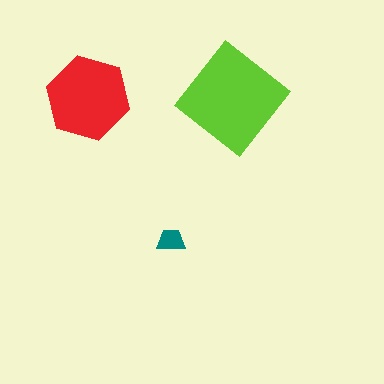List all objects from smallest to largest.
The teal trapezoid, the red hexagon, the lime diamond.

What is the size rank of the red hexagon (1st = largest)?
2nd.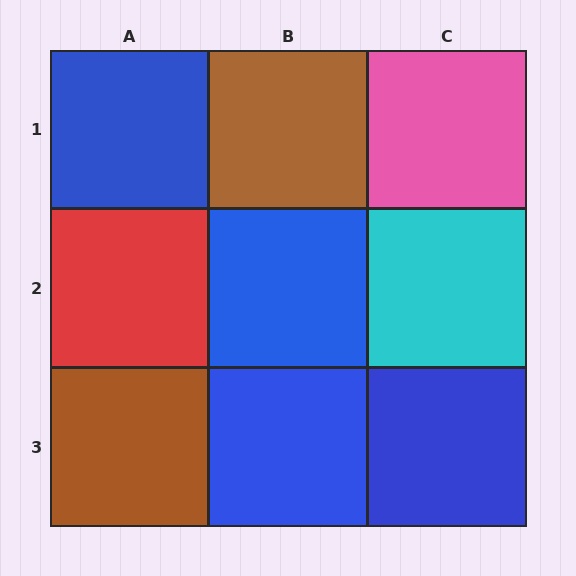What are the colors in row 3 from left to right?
Brown, blue, blue.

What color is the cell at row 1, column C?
Pink.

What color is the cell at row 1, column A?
Blue.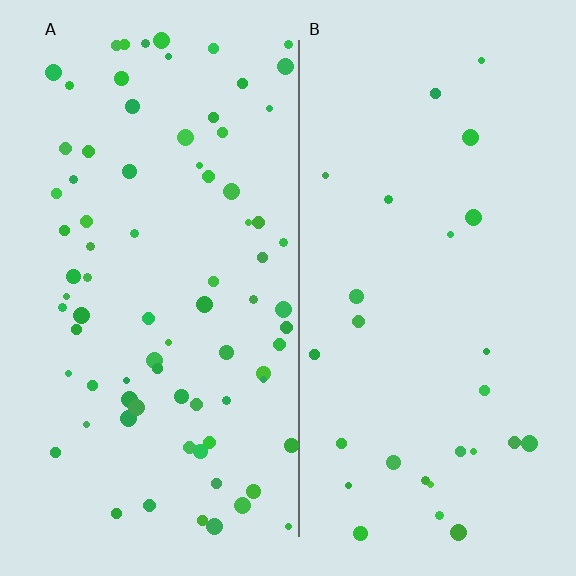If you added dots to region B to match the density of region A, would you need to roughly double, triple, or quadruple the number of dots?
Approximately triple.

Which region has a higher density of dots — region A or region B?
A (the left).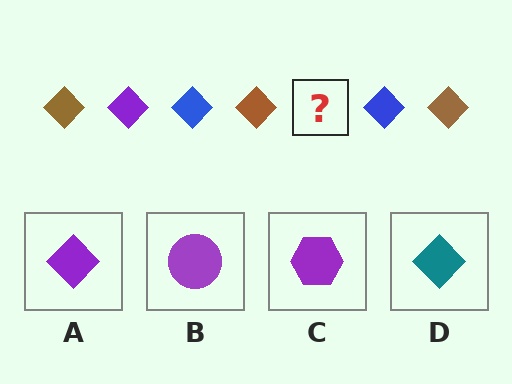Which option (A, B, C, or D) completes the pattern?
A.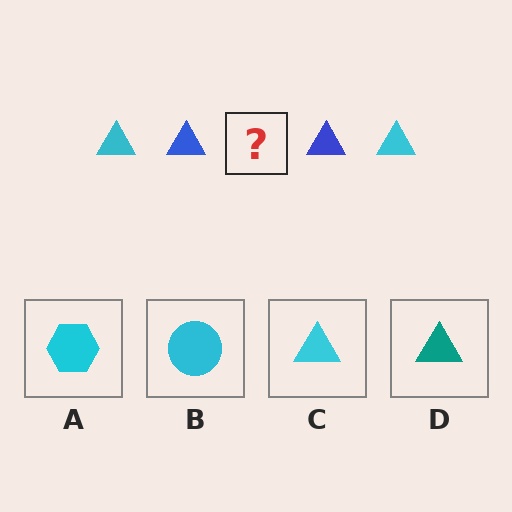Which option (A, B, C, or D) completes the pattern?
C.